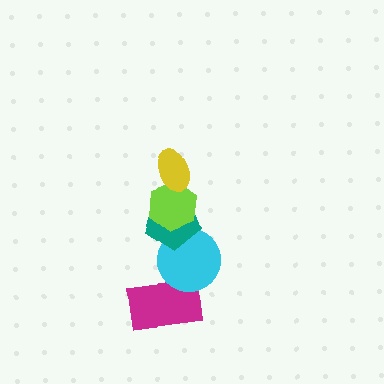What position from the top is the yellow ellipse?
The yellow ellipse is 1st from the top.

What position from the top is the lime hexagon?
The lime hexagon is 2nd from the top.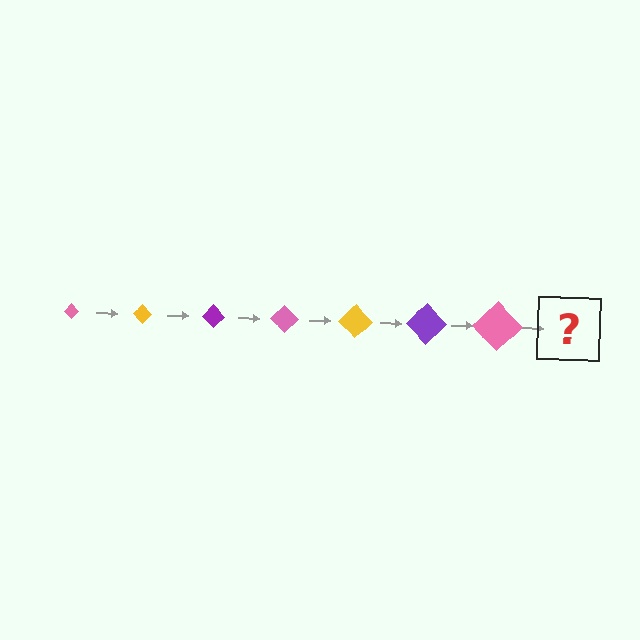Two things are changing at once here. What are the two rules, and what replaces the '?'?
The two rules are that the diamond grows larger each step and the color cycles through pink, yellow, and purple. The '?' should be a yellow diamond, larger than the previous one.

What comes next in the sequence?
The next element should be a yellow diamond, larger than the previous one.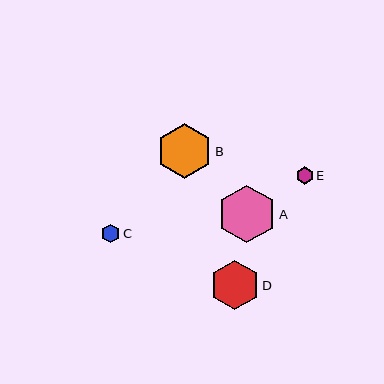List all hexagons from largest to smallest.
From largest to smallest: A, B, D, C, E.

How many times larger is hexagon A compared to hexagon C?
Hexagon A is approximately 3.1 times the size of hexagon C.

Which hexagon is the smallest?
Hexagon E is the smallest with a size of approximately 17 pixels.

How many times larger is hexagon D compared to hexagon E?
Hexagon D is approximately 2.8 times the size of hexagon E.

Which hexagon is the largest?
Hexagon A is the largest with a size of approximately 58 pixels.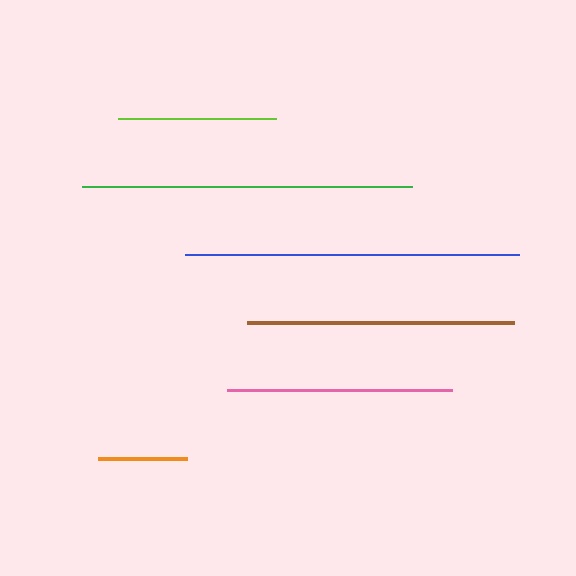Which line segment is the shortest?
The orange line is the shortest at approximately 89 pixels.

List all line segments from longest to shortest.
From longest to shortest: blue, green, brown, pink, lime, orange.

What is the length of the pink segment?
The pink segment is approximately 225 pixels long.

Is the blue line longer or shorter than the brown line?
The blue line is longer than the brown line.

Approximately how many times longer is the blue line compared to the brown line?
The blue line is approximately 1.2 times the length of the brown line.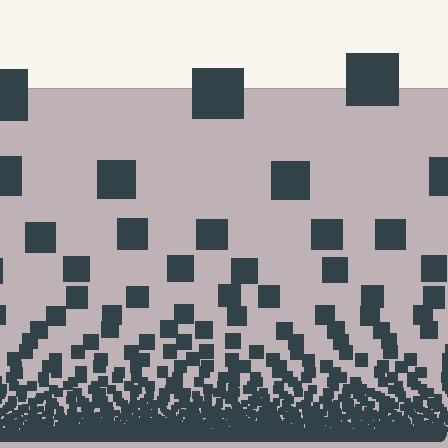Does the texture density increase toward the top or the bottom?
Density increases toward the bottom.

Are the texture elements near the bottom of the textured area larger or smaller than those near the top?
Smaller. The gradient is inverted — elements near the bottom are smaller and denser.